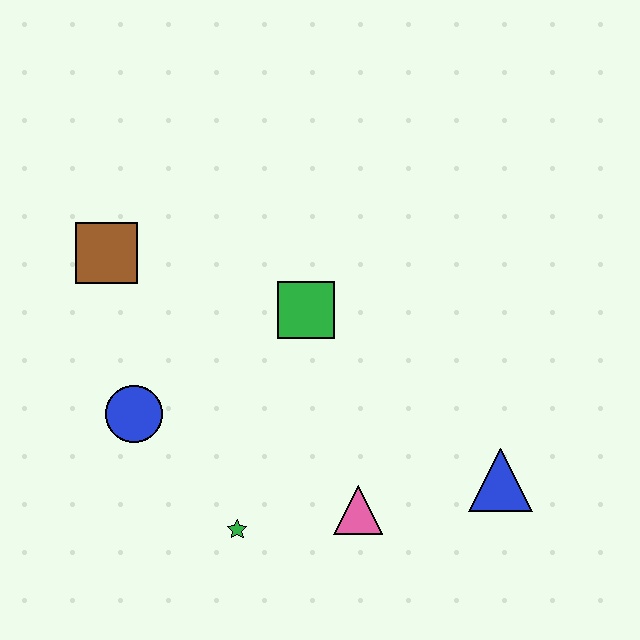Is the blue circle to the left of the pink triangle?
Yes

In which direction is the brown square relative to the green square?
The brown square is to the left of the green square.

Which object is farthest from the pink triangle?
The brown square is farthest from the pink triangle.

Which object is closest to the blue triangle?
The pink triangle is closest to the blue triangle.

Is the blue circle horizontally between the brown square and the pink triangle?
Yes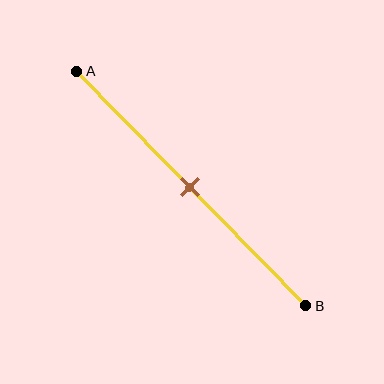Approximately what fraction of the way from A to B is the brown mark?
The brown mark is approximately 50% of the way from A to B.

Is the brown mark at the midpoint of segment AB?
Yes, the mark is approximately at the midpoint.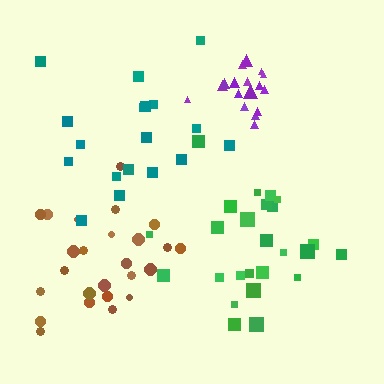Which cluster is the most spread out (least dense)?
Teal.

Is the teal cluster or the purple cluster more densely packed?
Purple.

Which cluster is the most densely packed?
Purple.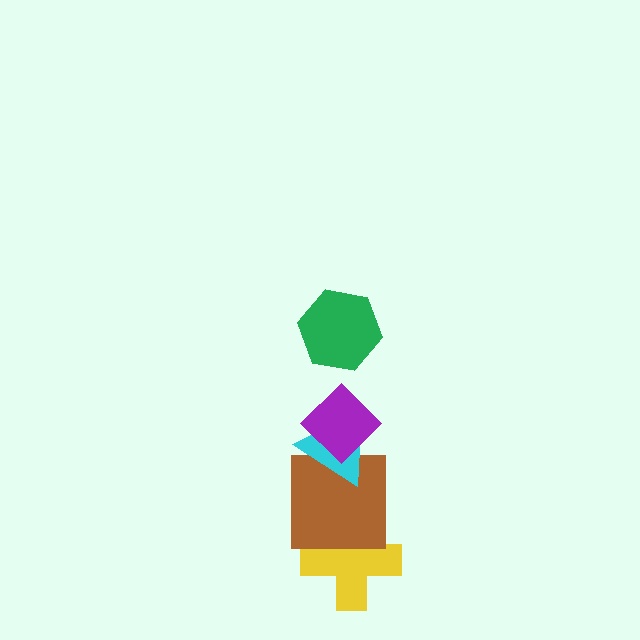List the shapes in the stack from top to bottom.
From top to bottom: the green hexagon, the purple diamond, the cyan triangle, the brown square, the yellow cross.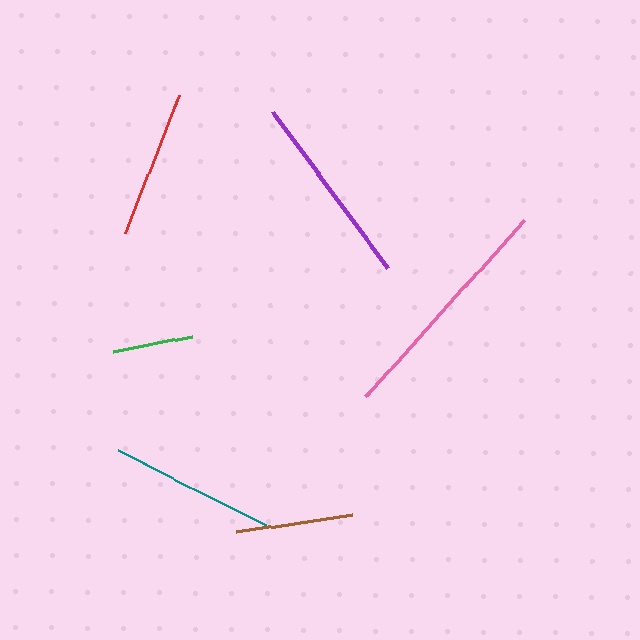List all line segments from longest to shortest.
From longest to shortest: pink, purple, teal, red, brown, green.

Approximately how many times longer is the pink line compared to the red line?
The pink line is approximately 1.6 times the length of the red line.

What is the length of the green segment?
The green segment is approximately 80 pixels long.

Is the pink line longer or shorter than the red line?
The pink line is longer than the red line.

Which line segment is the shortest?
The green line is the shortest at approximately 80 pixels.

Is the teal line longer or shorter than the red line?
The teal line is longer than the red line.